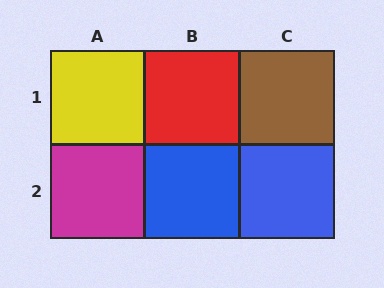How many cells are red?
1 cell is red.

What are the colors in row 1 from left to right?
Yellow, red, brown.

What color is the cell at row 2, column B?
Blue.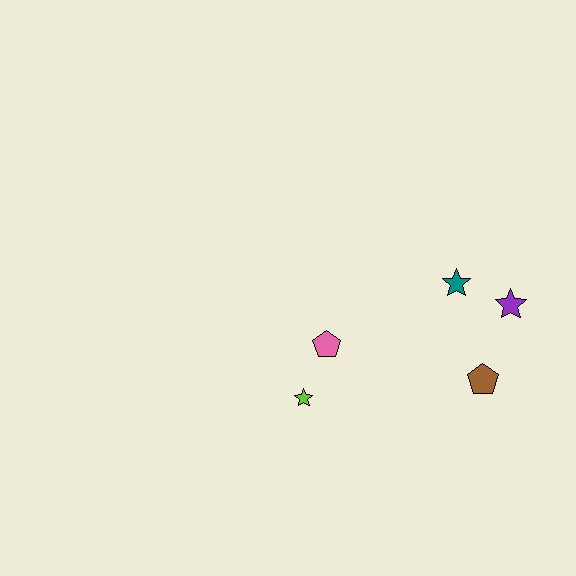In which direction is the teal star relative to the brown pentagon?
The teal star is above the brown pentagon.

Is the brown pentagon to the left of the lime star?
No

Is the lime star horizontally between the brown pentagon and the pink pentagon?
No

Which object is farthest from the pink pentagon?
The purple star is farthest from the pink pentagon.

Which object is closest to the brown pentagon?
The purple star is closest to the brown pentagon.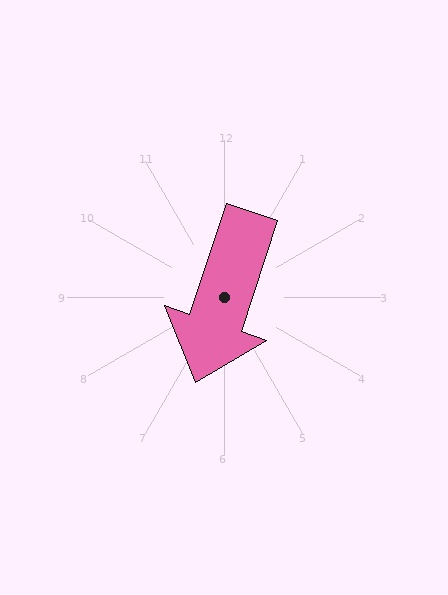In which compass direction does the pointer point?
South.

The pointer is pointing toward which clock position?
Roughly 7 o'clock.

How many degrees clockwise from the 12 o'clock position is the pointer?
Approximately 198 degrees.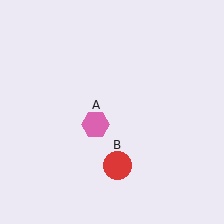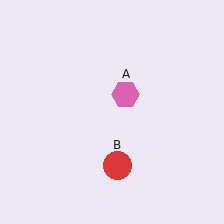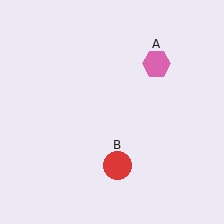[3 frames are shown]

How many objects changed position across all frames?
1 object changed position: pink hexagon (object A).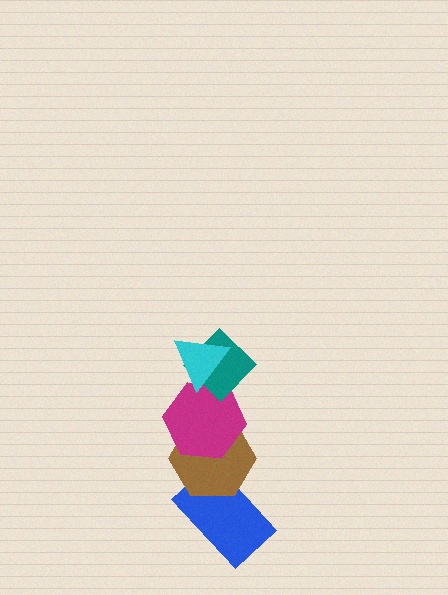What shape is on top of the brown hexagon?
The magenta hexagon is on top of the brown hexagon.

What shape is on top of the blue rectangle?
The brown hexagon is on top of the blue rectangle.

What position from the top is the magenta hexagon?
The magenta hexagon is 3rd from the top.